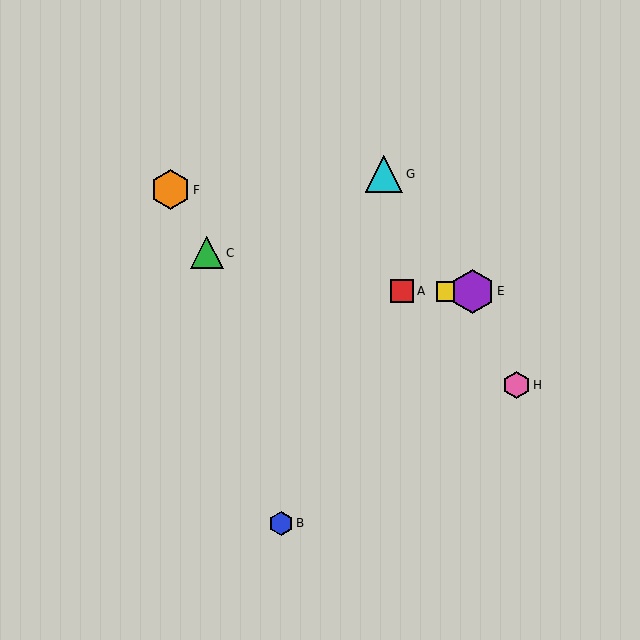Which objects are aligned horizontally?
Objects A, D, E are aligned horizontally.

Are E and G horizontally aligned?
No, E is at y≈291 and G is at y≈174.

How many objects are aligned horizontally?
3 objects (A, D, E) are aligned horizontally.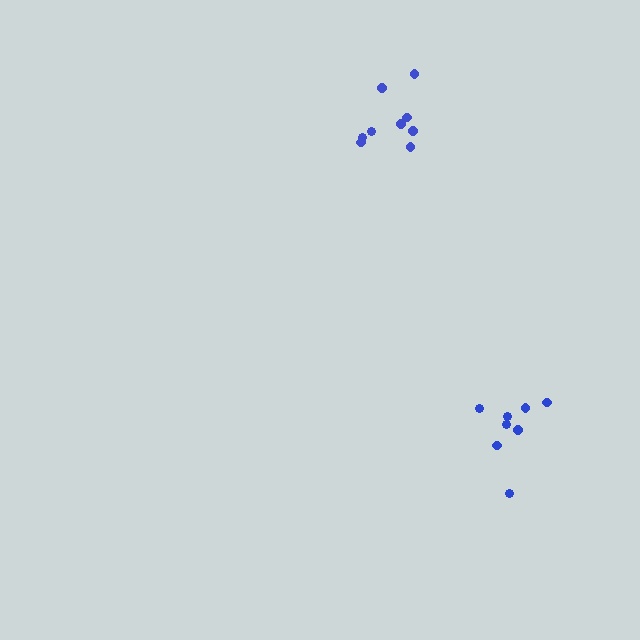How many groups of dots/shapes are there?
There are 2 groups.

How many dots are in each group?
Group 1: 8 dots, Group 2: 9 dots (17 total).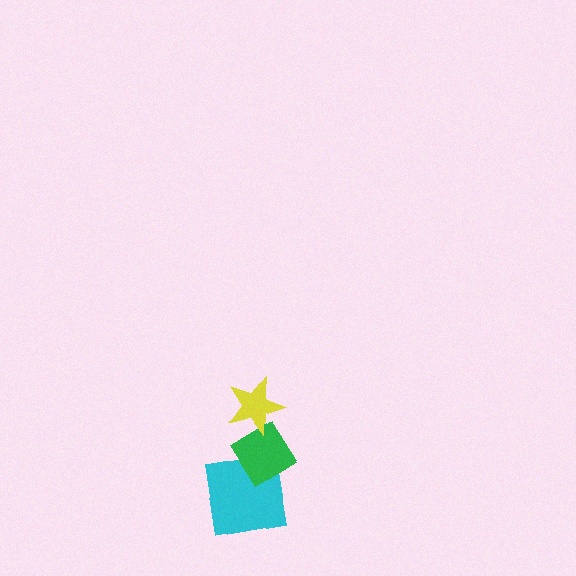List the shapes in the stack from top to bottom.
From top to bottom: the yellow star, the green diamond, the cyan square.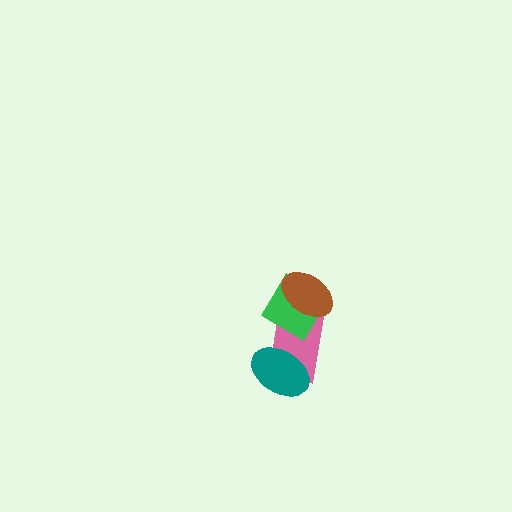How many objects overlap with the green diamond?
2 objects overlap with the green diamond.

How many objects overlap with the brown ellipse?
2 objects overlap with the brown ellipse.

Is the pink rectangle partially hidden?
Yes, it is partially covered by another shape.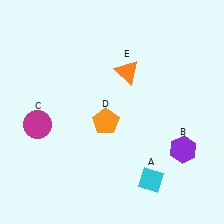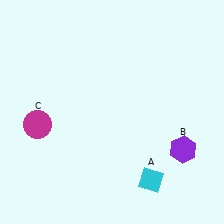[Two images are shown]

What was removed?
The orange pentagon (D), the orange triangle (E) were removed in Image 2.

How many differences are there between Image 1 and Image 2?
There are 2 differences between the two images.